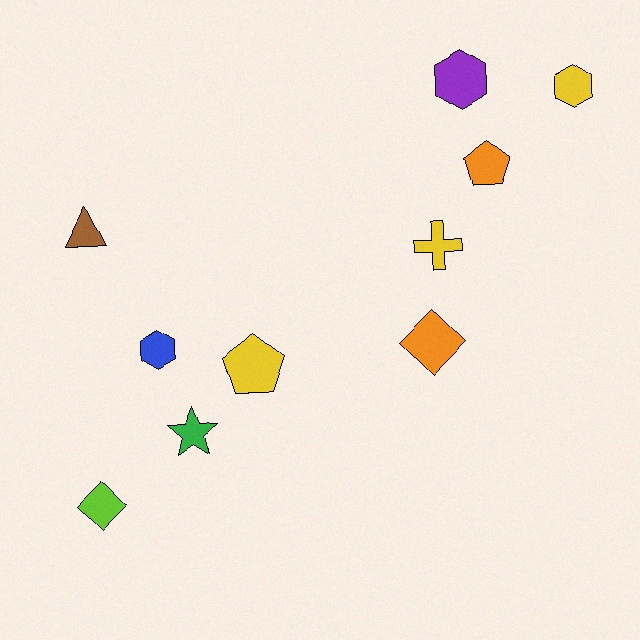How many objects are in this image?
There are 10 objects.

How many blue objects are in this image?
There is 1 blue object.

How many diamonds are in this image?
There are 2 diamonds.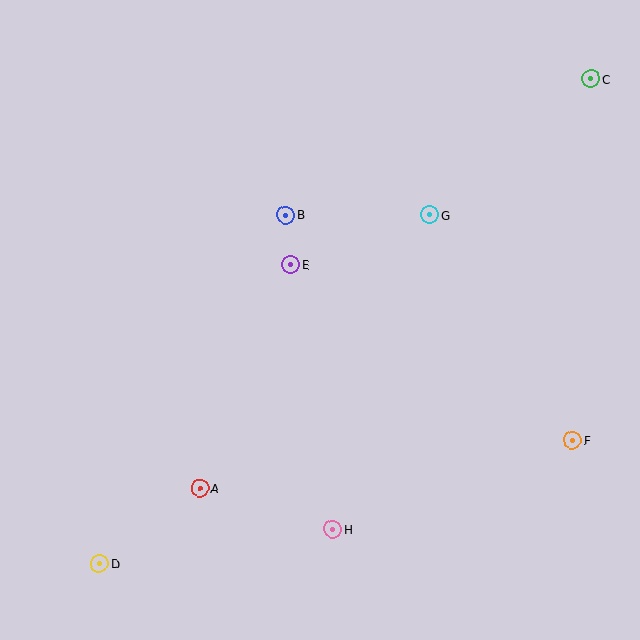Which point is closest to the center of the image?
Point E at (291, 264) is closest to the center.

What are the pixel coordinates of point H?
Point H is at (333, 530).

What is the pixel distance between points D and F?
The distance between D and F is 489 pixels.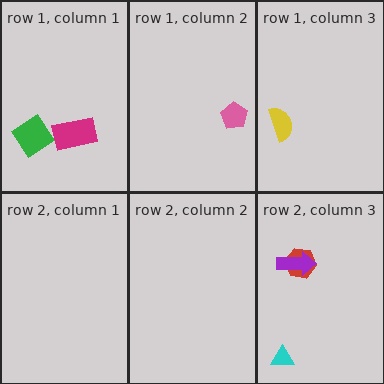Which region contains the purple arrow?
The row 2, column 3 region.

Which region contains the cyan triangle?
The row 2, column 3 region.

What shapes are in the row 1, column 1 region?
The green diamond, the magenta rectangle.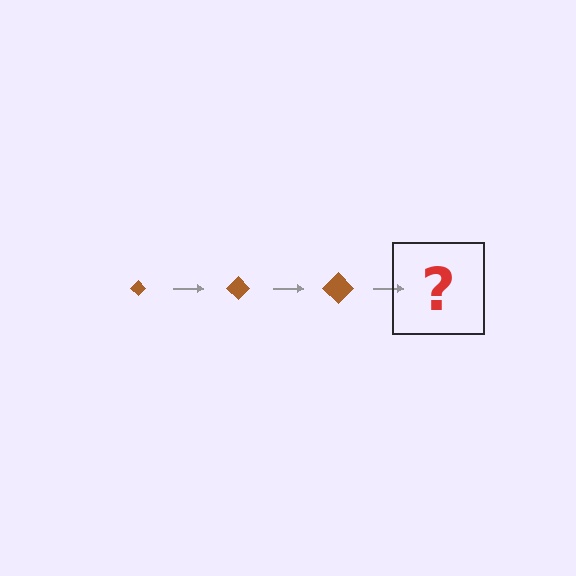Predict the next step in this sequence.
The next step is a brown diamond, larger than the previous one.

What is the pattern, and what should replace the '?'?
The pattern is that the diamond gets progressively larger each step. The '?' should be a brown diamond, larger than the previous one.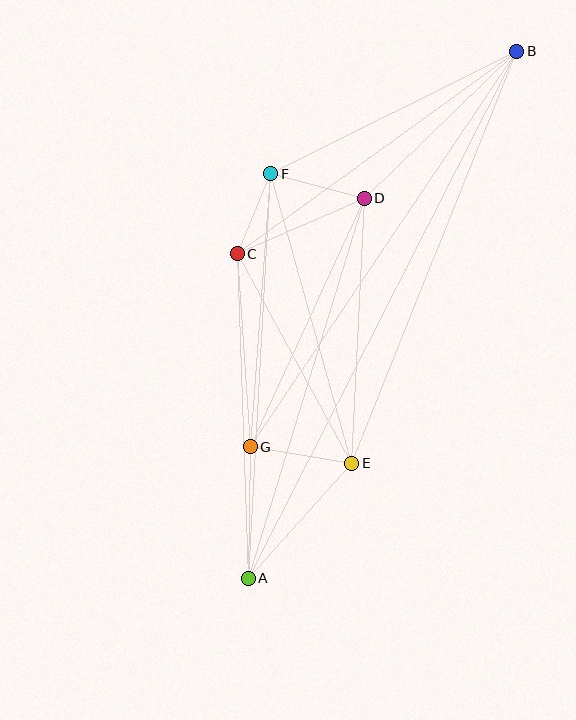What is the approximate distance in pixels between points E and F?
The distance between E and F is approximately 301 pixels.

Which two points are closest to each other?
Points C and F are closest to each other.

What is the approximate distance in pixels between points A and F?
The distance between A and F is approximately 405 pixels.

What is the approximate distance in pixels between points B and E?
The distance between B and E is approximately 444 pixels.